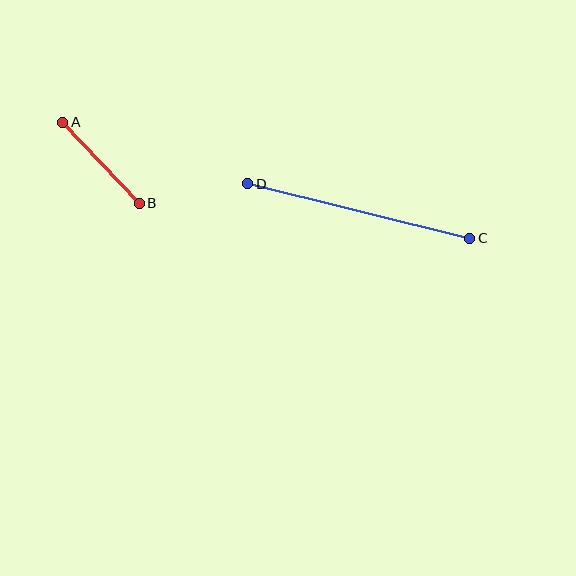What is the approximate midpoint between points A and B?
The midpoint is at approximately (101, 163) pixels.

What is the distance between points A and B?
The distance is approximately 111 pixels.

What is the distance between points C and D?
The distance is approximately 229 pixels.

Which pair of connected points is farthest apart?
Points C and D are farthest apart.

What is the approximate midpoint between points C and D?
The midpoint is at approximately (359, 211) pixels.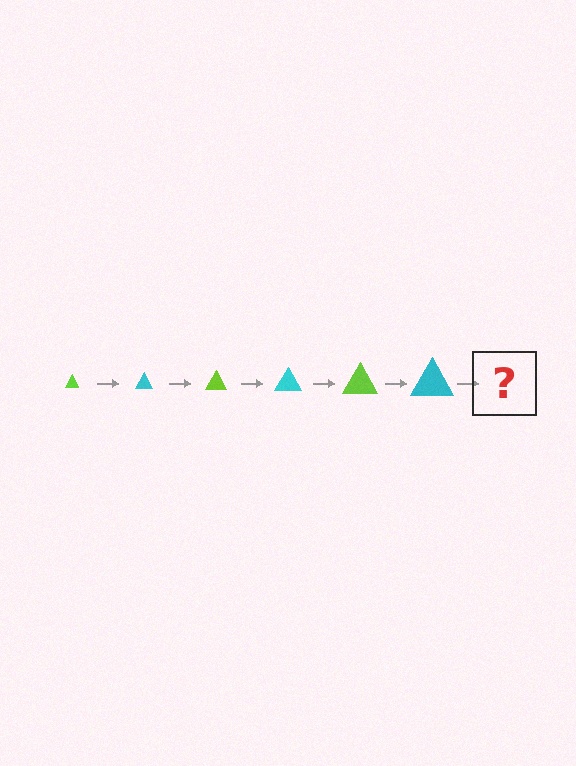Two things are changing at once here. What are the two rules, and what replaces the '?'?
The two rules are that the triangle grows larger each step and the color cycles through lime and cyan. The '?' should be a lime triangle, larger than the previous one.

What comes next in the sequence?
The next element should be a lime triangle, larger than the previous one.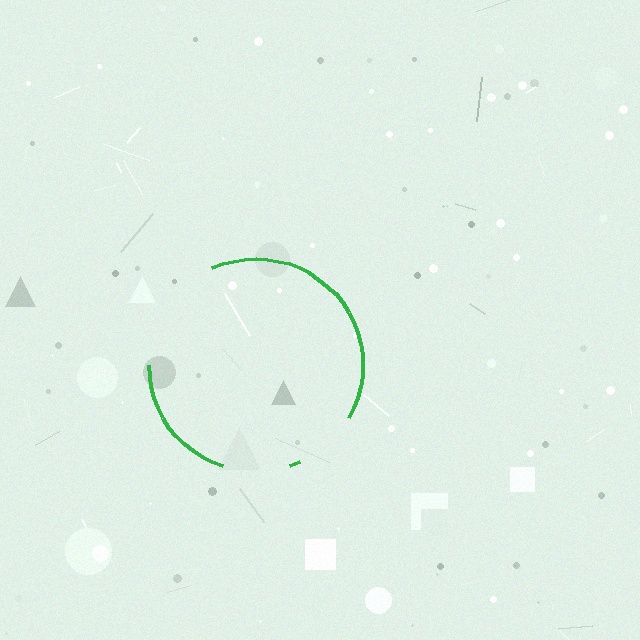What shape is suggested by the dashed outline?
The dashed outline suggests a circle.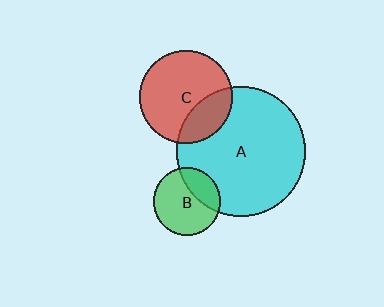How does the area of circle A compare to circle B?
Approximately 3.7 times.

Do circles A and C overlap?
Yes.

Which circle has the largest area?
Circle A (cyan).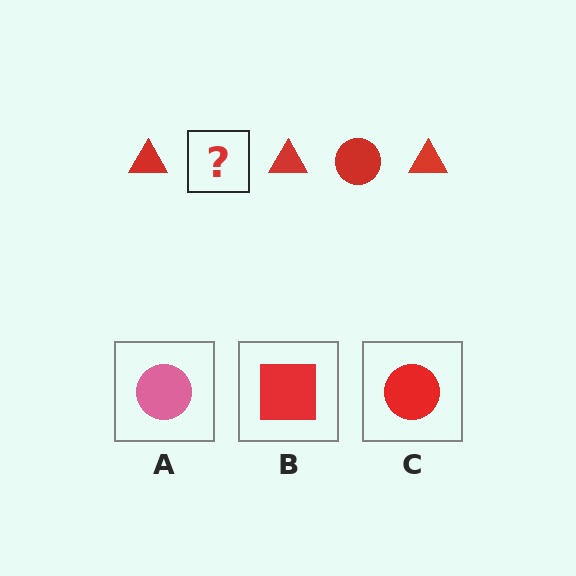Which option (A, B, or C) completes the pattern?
C.